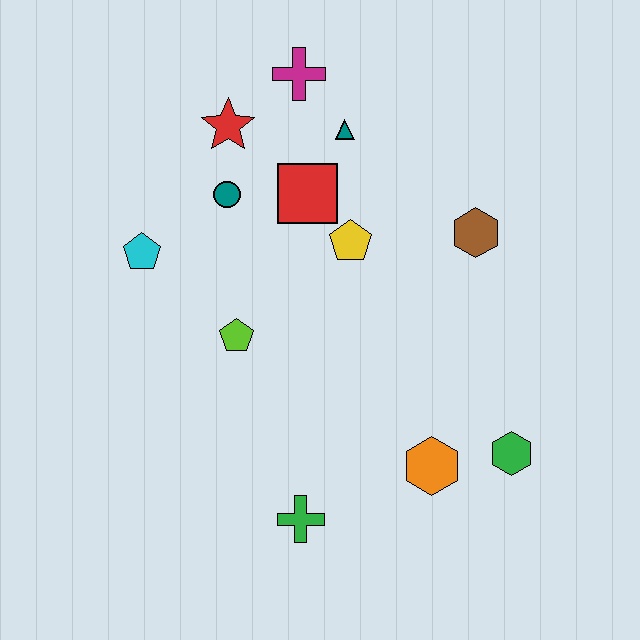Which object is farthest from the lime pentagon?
The green hexagon is farthest from the lime pentagon.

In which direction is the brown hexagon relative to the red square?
The brown hexagon is to the right of the red square.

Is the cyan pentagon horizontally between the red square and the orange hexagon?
No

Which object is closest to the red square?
The yellow pentagon is closest to the red square.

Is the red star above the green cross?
Yes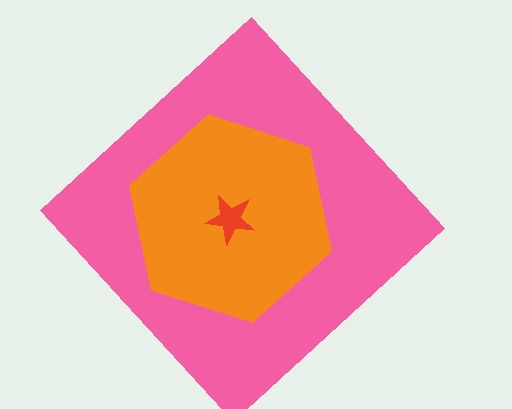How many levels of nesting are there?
3.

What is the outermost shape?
The pink diamond.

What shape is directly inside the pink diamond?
The orange hexagon.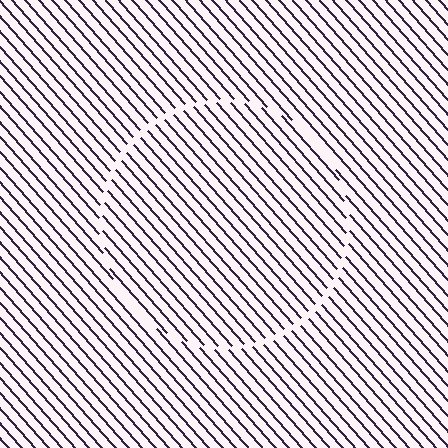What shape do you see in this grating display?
An illusory circle. The interior of the shape contains the same grating, shifted by half a period — the contour is defined by the phase discontinuity where line-ends from the inner and outer gratings abut.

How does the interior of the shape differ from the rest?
The interior of the shape contains the same grating, shifted by half a period — the contour is defined by the phase discontinuity where line-ends from the inner and outer gratings abut.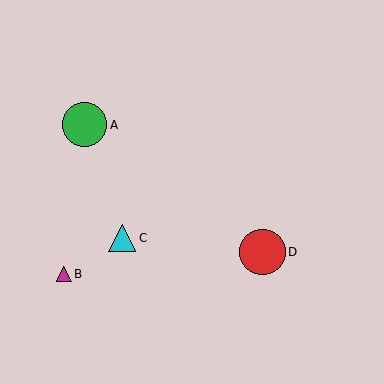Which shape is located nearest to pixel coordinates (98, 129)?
The green circle (labeled A) at (85, 125) is nearest to that location.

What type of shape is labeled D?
Shape D is a red circle.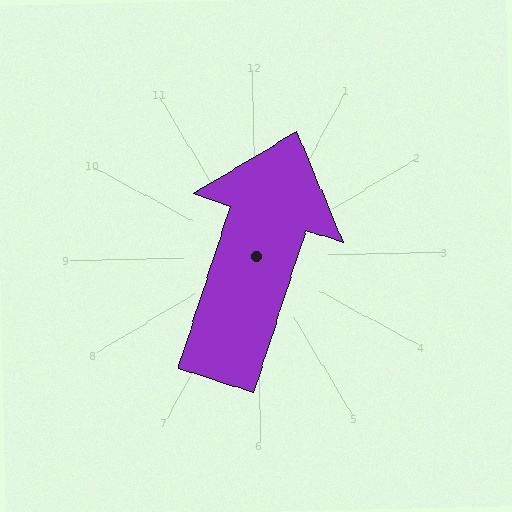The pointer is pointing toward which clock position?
Roughly 1 o'clock.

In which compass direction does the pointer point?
North.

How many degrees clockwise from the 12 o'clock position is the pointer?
Approximately 19 degrees.